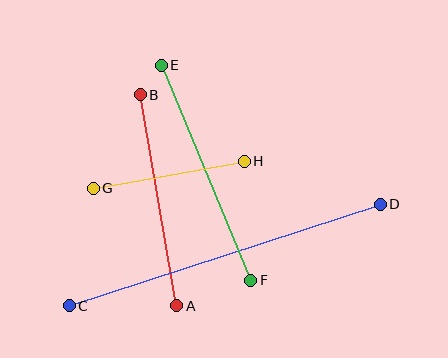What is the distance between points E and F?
The distance is approximately 233 pixels.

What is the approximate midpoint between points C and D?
The midpoint is at approximately (225, 255) pixels.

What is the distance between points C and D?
The distance is approximately 327 pixels.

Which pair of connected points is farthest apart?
Points C and D are farthest apart.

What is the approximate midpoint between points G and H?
The midpoint is at approximately (169, 175) pixels.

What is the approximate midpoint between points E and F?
The midpoint is at approximately (206, 173) pixels.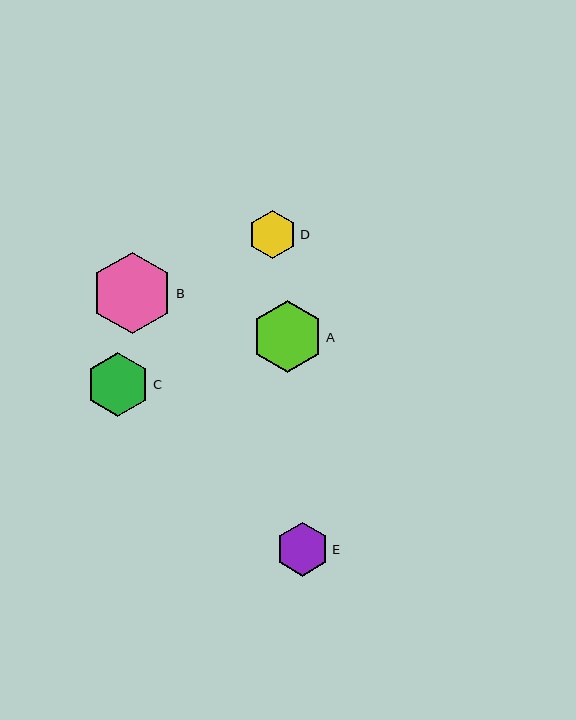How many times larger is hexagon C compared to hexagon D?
Hexagon C is approximately 1.3 times the size of hexagon D.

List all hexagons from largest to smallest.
From largest to smallest: B, A, C, E, D.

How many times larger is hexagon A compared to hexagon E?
Hexagon A is approximately 1.3 times the size of hexagon E.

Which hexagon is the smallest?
Hexagon D is the smallest with a size of approximately 48 pixels.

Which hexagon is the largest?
Hexagon B is the largest with a size of approximately 82 pixels.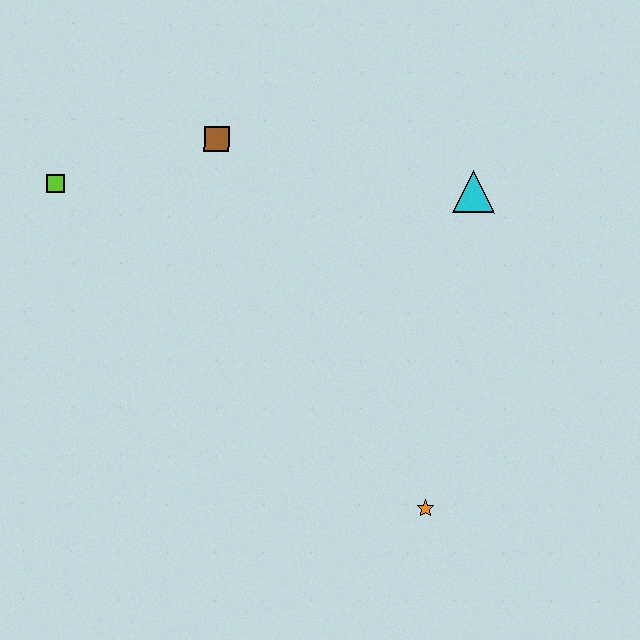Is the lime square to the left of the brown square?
Yes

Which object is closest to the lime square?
The brown square is closest to the lime square.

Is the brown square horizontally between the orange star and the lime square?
Yes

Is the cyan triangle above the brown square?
No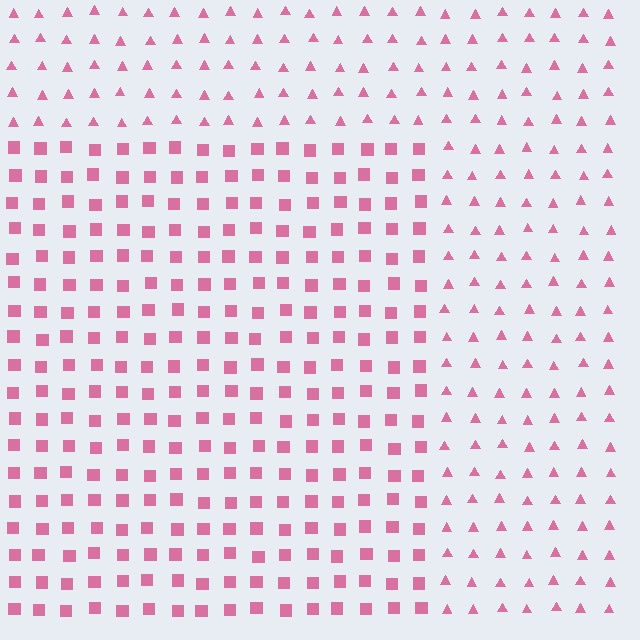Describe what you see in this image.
The image is filled with small pink elements arranged in a uniform grid. A rectangle-shaped region contains squares, while the surrounding area contains triangles. The boundary is defined purely by the change in element shape.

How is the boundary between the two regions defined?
The boundary is defined by a change in element shape: squares inside vs. triangles outside. All elements share the same color and spacing.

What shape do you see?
I see a rectangle.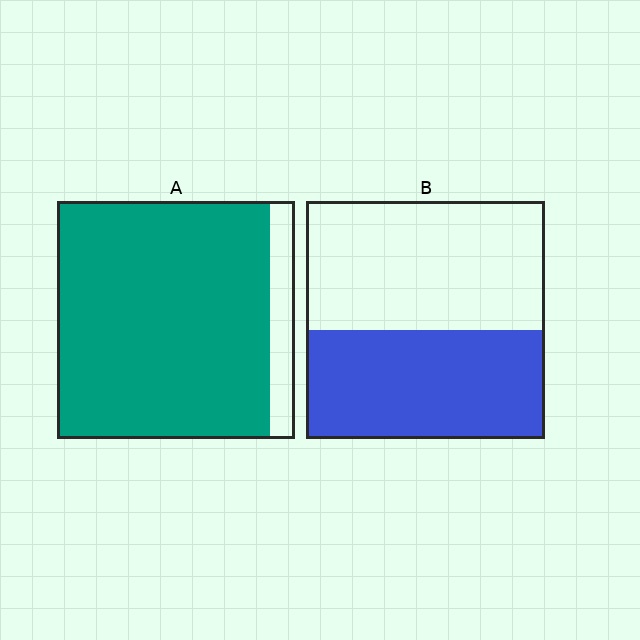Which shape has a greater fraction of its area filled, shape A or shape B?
Shape A.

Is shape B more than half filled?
No.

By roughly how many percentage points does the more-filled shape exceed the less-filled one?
By roughly 45 percentage points (A over B).